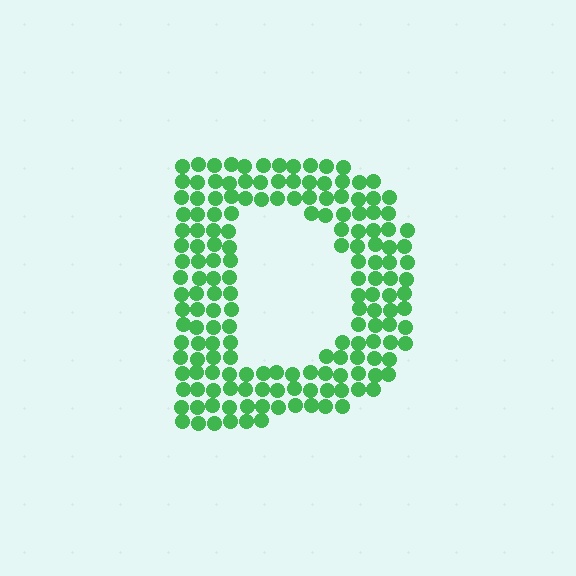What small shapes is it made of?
It is made of small circles.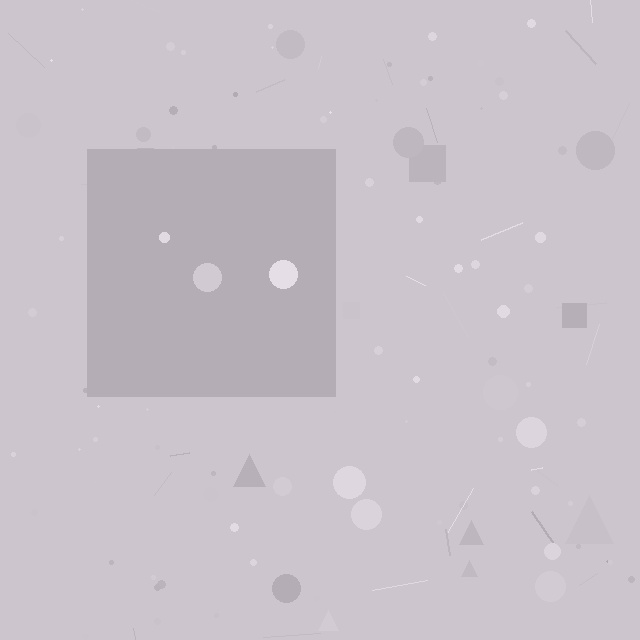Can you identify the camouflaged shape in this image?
The camouflaged shape is a square.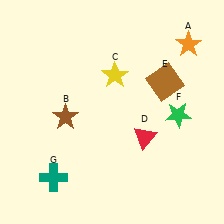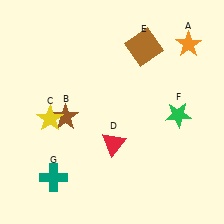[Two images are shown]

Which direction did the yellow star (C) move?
The yellow star (C) moved left.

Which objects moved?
The objects that moved are: the yellow star (C), the red triangle (D), the brown square (E).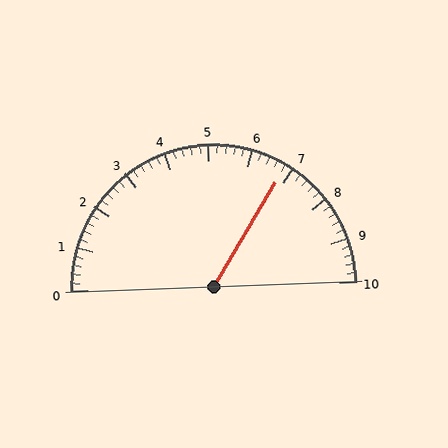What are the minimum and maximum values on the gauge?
The gauge ranges from 0 to 10.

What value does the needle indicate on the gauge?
The needle indicates approximately 6.8.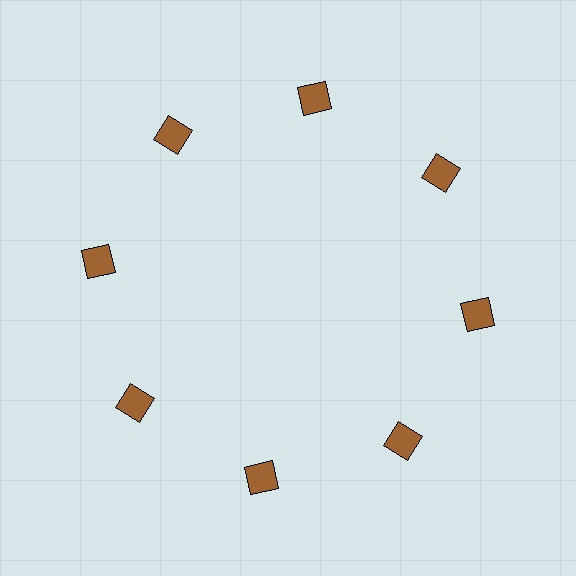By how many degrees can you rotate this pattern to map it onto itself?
The pattern maps onto itself every 45 degrees of rotation.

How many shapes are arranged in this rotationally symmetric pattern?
There are 8 shapes, arranged in 8 groups of 1.